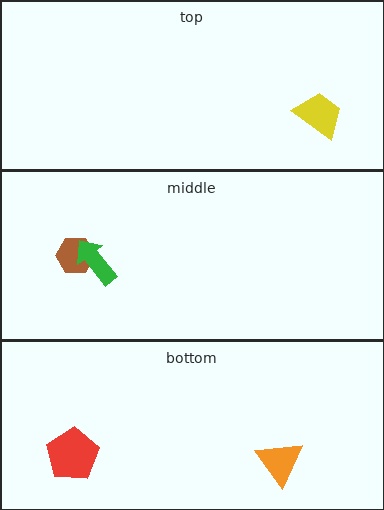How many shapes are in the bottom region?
2.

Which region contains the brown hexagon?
The middle region.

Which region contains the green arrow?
The middle region.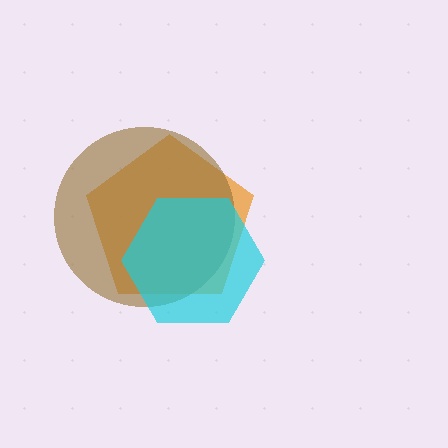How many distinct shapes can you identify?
There are 3 distinct shapes: an orange pentagon, a brown circle, a cyan hexagon.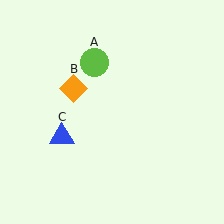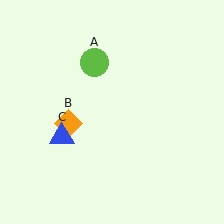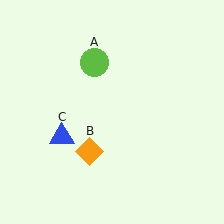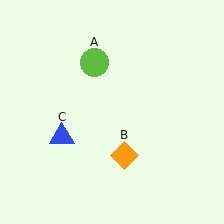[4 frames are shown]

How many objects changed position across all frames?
1 object changed position: orange diamond (object B).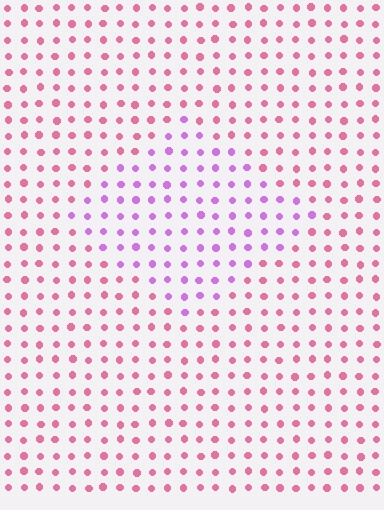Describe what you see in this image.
The image is filled with small pink elements in a uniform arrangement. A diamond-shaped region is visible where the elements are tinted to a slightly different hue, forming a subtle color boundary.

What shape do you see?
I see a diamond.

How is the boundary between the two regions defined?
The boundary is defined purely by a slight shift in hue (about 46 degrees). Spacing, size, and orientation are identical on both sides.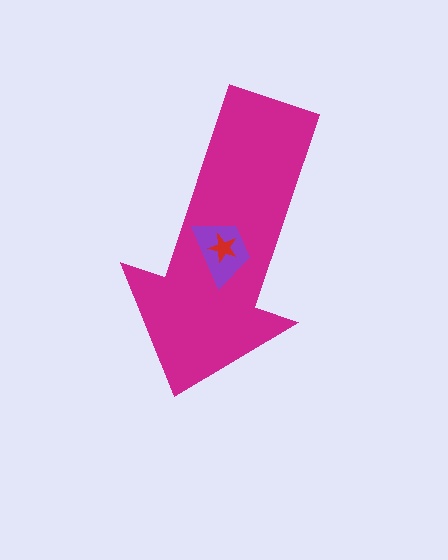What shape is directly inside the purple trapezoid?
The red star.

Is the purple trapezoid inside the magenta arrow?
Yes.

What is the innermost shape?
The red star.